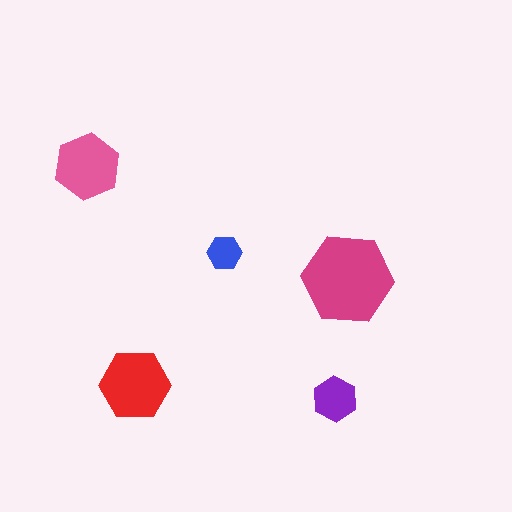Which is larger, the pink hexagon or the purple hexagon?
The pink one.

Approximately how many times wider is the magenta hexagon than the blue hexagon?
About 2.5 times wider.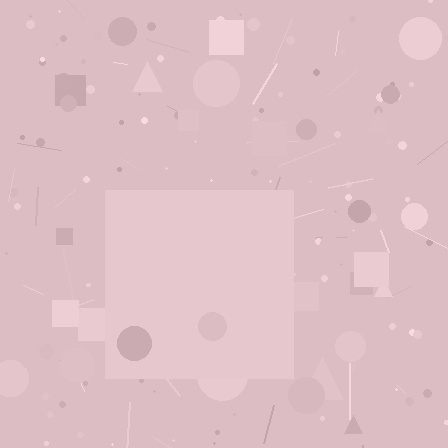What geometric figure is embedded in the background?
A square is embedded in the background.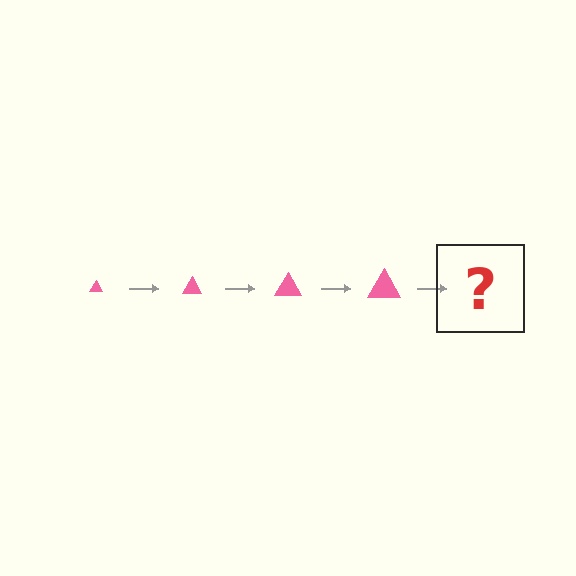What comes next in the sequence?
The next element should be a pink triangle, larger than the previous one.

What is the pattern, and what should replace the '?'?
The pattern is that the triangle gets progressively larger each step. The '?' should be a pink triangle, larger than the previous one.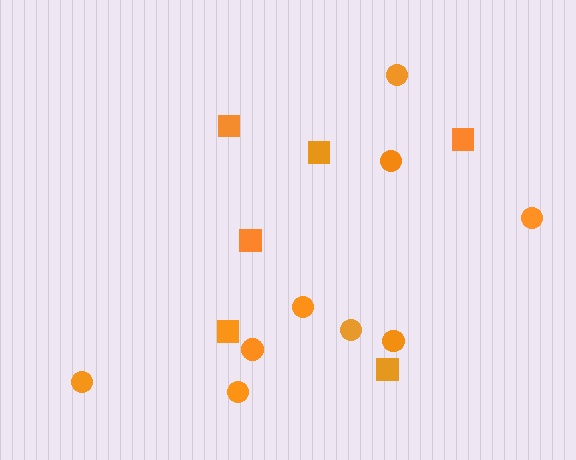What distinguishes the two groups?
There are 2 groups: one group of squares (6) and one group of circles (9).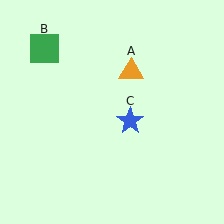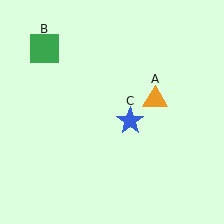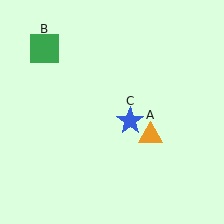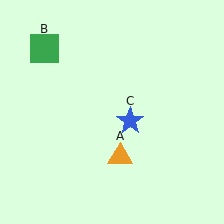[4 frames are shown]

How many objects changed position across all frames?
1 object changed position: orange triangle (object A).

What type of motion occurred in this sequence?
The orange triangle (object A) rotated clockwise around the center of the scene.